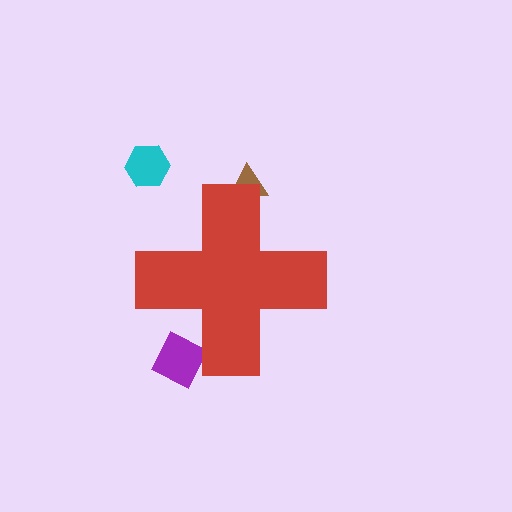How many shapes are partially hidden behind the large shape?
2 shapes are partially hidden.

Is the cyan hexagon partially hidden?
No, the cyan hexagon is fully visible.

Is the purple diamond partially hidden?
Yes, the purple diamond is partially hidden behind the red cross.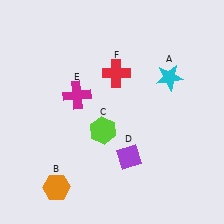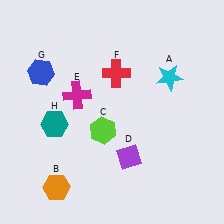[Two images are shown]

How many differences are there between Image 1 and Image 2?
There are 2 differences between the two images.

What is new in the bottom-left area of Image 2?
A teal hexagon (H) was added in the bottom-left area of Image 2.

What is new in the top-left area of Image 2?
A blue hexagon (G) was added in the top-left area of Image 2.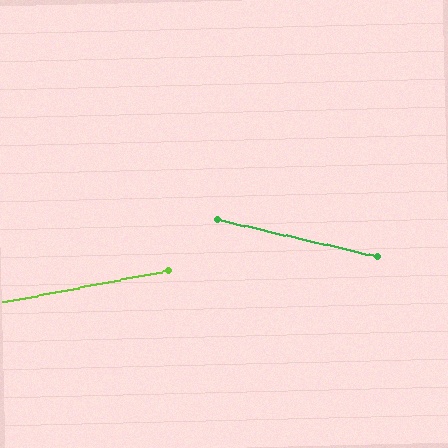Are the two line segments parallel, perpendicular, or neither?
Neither parallel nor perpendicular — they differ by about 24°.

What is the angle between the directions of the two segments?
Approximately 24 degrees.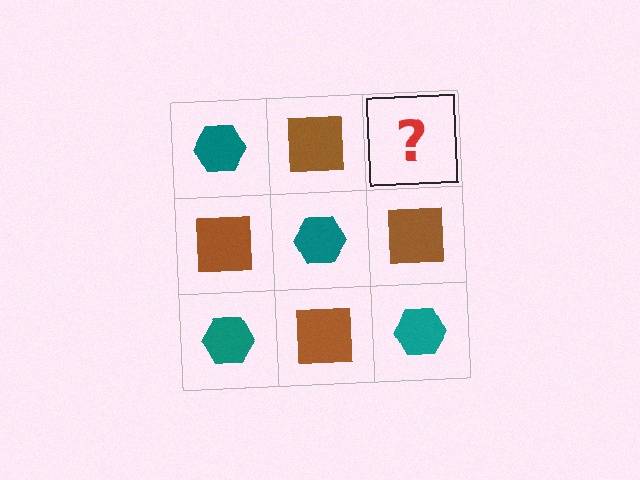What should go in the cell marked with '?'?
The missing cell should contain a teal hexagon.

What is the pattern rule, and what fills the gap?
The rule is that it alternates teal hexagon and brown square in a checkerboard pattern. The gap should be filled with a teal hexagon.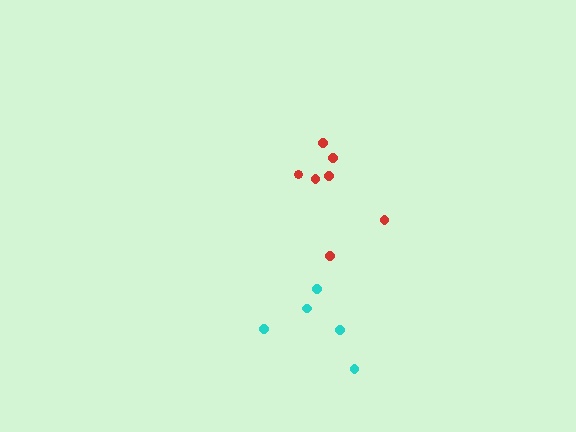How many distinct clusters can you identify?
There are 2 distinct clusters.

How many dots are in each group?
Group 1: 7 dots, Group 2: 5 dots (12 total).